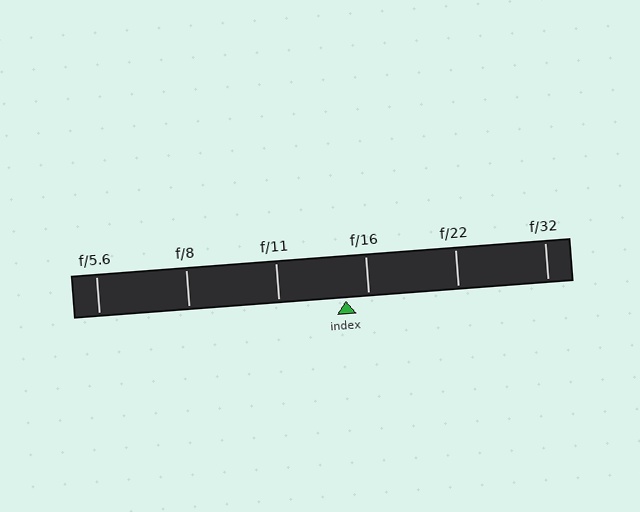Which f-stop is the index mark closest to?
The index mark is closest to f/16.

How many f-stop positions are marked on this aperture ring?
There are 6 f-stop positions marked.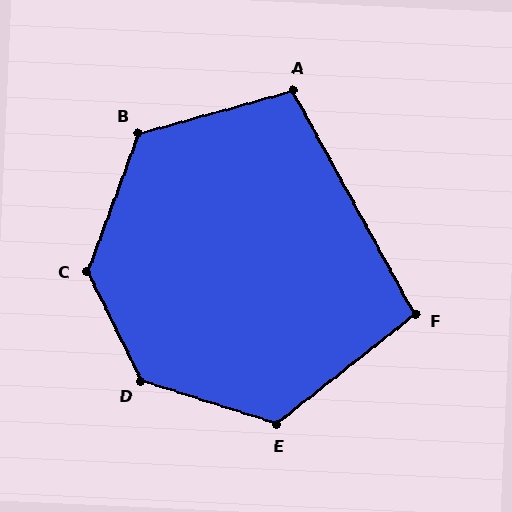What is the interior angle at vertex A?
Approximately 103 degrees (obtuse).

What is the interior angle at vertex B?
Approximately 126 degrees (obtuse).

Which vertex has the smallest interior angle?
F, at approximately 100 degrees.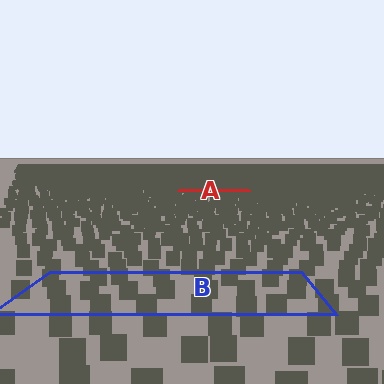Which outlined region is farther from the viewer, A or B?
Region A is farther from the viewer — the texture elements inside it appear smaller and more densely packed.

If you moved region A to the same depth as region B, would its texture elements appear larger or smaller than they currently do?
They would appear larger. At a closer depth, the same texture elements are projected at a bigger on-screen size.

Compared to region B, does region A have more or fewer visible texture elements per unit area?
Region A has more texture elements per unit area — they are packed more densely because it is farther away.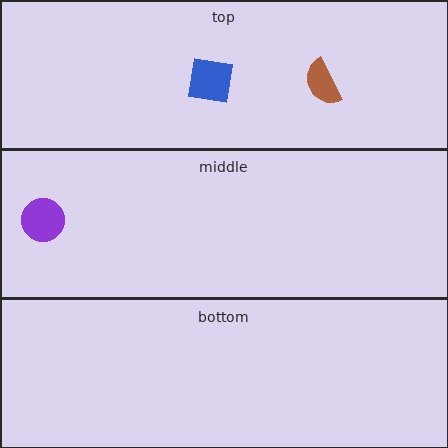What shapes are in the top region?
The brown semicircle, the blue square.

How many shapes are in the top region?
2.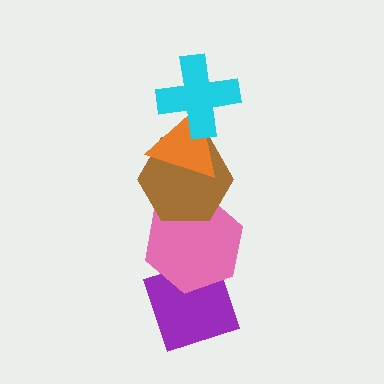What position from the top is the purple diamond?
The purple diamond is 5th from the top.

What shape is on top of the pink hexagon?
The brown hexagon is on top of the pink hexagon.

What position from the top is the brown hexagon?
The brown hexagon is 3rd from the top.